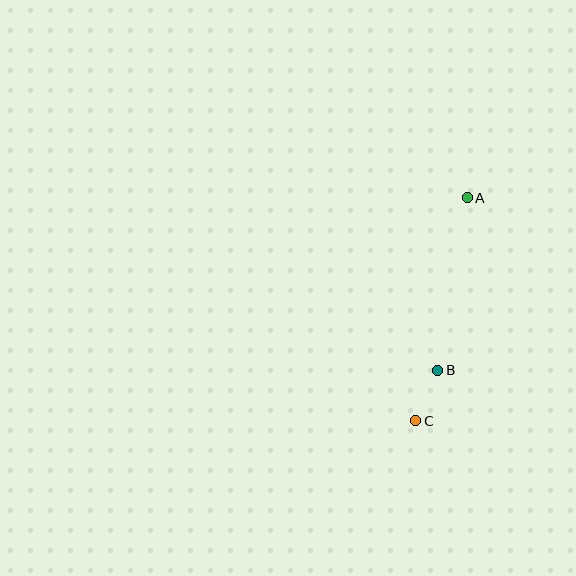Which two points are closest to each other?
Points B and C are closest to each other.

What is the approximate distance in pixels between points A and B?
The distance between A and B is approximately 175 pixels.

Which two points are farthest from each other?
Points A and C are farthest from each other.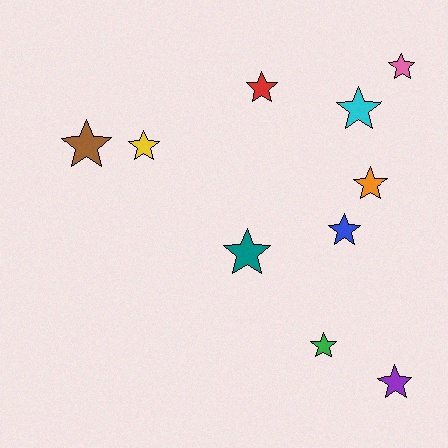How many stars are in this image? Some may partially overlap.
There are 10 stars.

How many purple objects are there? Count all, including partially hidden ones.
There is 1 purple object.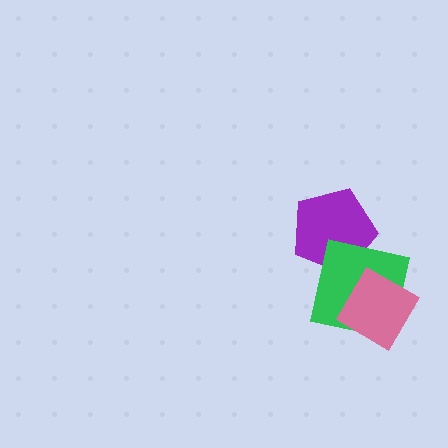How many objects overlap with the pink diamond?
1 object overlaps with the pink diamond.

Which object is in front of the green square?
The pink diamond is in front of the green square.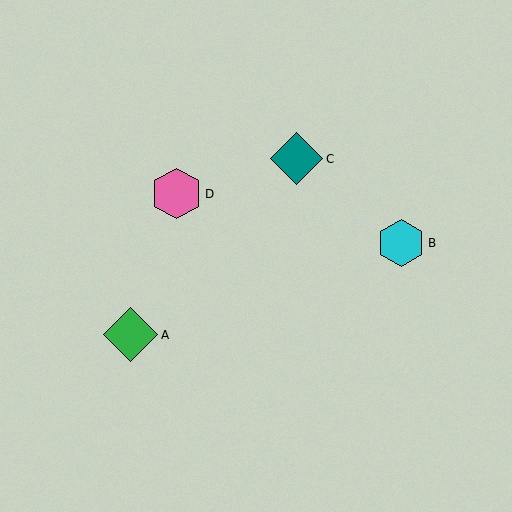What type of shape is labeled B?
Shape B is a cyan hexagon.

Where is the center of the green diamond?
The center of the green diamond is at (130, 335).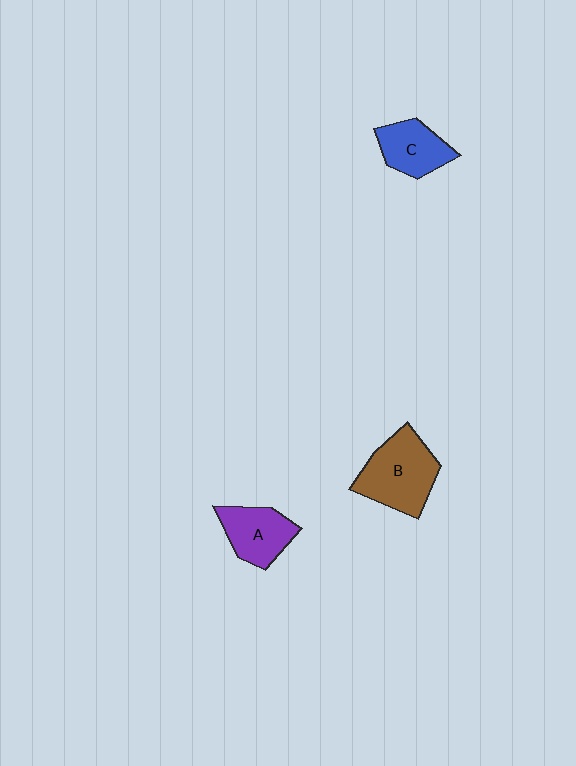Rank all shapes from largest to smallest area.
From largest to smallest: B (brown), A (purple), C (blue).